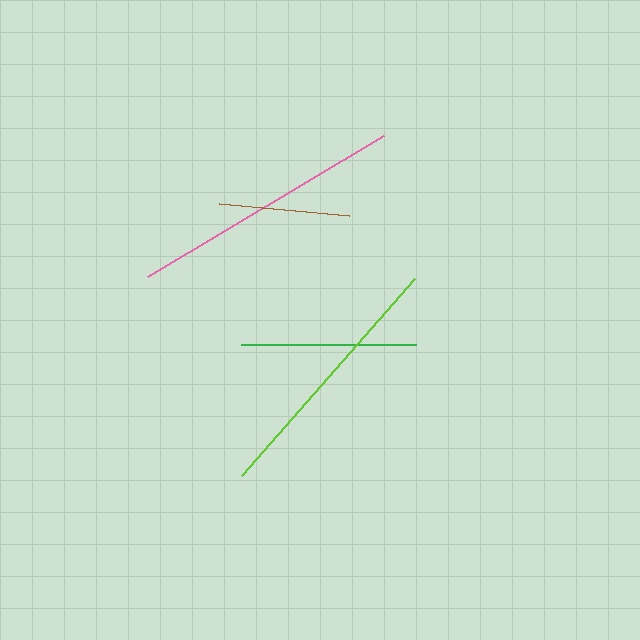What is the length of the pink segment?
The pink segment is approximately 275 pixels long.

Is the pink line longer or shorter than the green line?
The pink line is longer than the green line.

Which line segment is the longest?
The pink line is the longest at approximately 275 pixels.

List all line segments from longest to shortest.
From longest to shortest: pink, lime, green, brown.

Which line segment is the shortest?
The brown line is the shortest at approximately 131 pixels.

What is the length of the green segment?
The green segment is approximately 175 pixels long.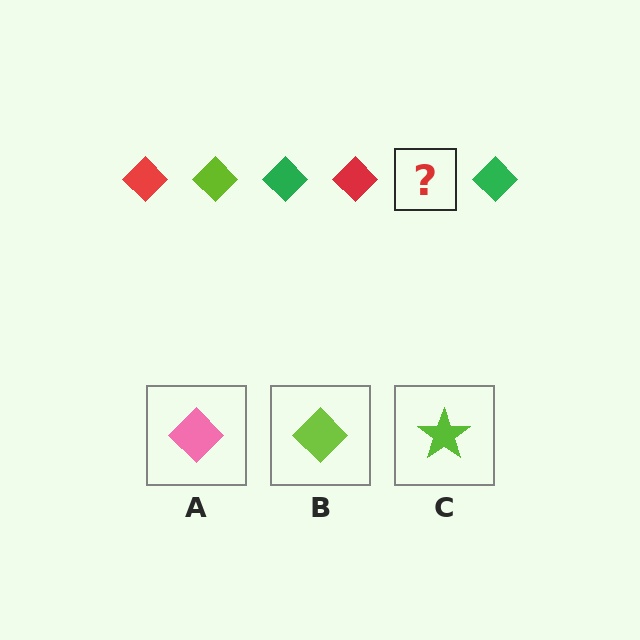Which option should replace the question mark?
Option B.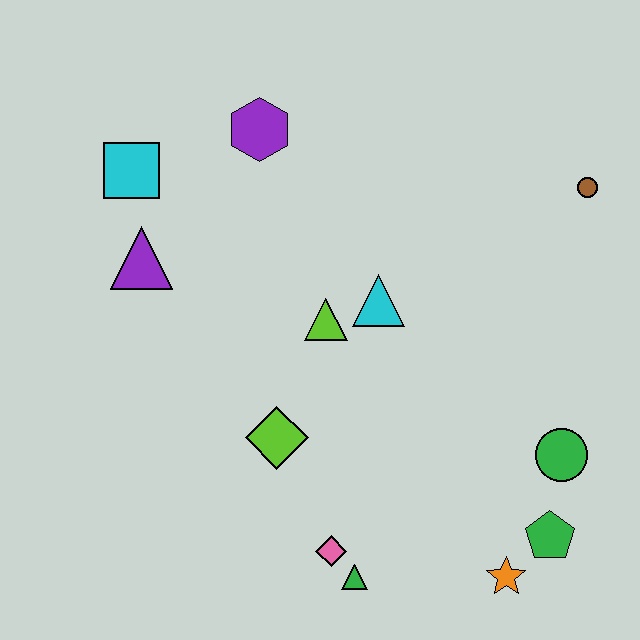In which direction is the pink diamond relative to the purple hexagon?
The pink diamond is below the purple hexagon.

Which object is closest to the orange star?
The green pentagon is closest to the orange star.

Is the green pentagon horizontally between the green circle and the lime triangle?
Yes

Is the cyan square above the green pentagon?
Yes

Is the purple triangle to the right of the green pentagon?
No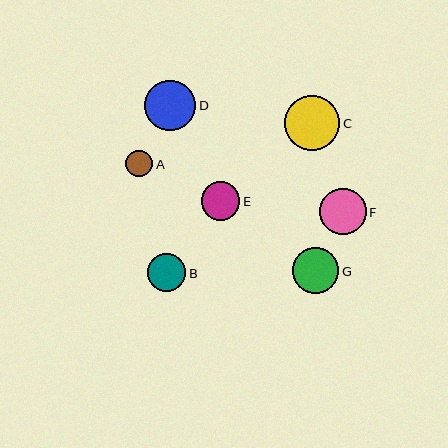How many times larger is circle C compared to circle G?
Circle C is approximately 1.2 times the size of circle G.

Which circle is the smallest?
Circle A is the smallest with a size of approximately 27 pixels.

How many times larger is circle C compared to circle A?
Circle C is approximately 2.1 times the size of circle A.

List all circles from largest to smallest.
From largest to smallest: C, D, F, G, E, B, A.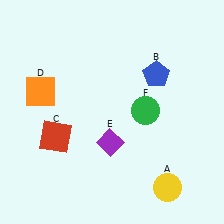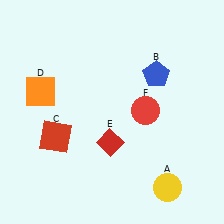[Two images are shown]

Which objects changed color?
E changed from purple to red. F changed from green to red.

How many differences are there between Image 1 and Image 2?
There are 2 differences between the two images.